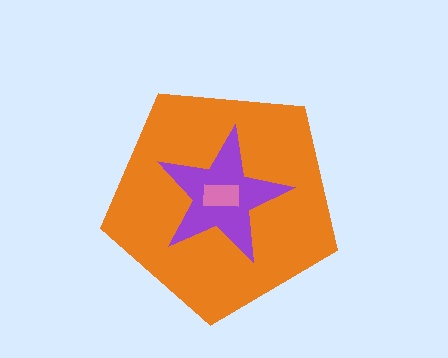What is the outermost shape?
The orange pentagon.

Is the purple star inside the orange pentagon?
Yes.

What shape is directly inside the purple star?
The pink rectangle.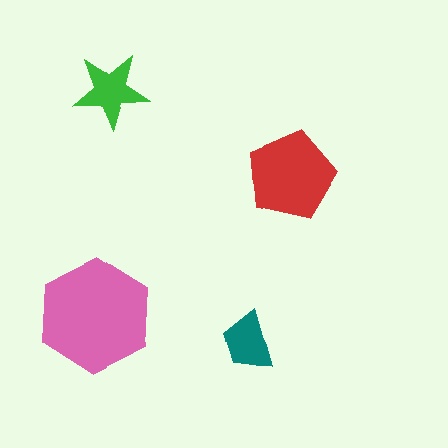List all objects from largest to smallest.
The pink hexagon, the red pentagon, the green star, the teal trapezoid.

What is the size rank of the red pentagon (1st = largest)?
2nd.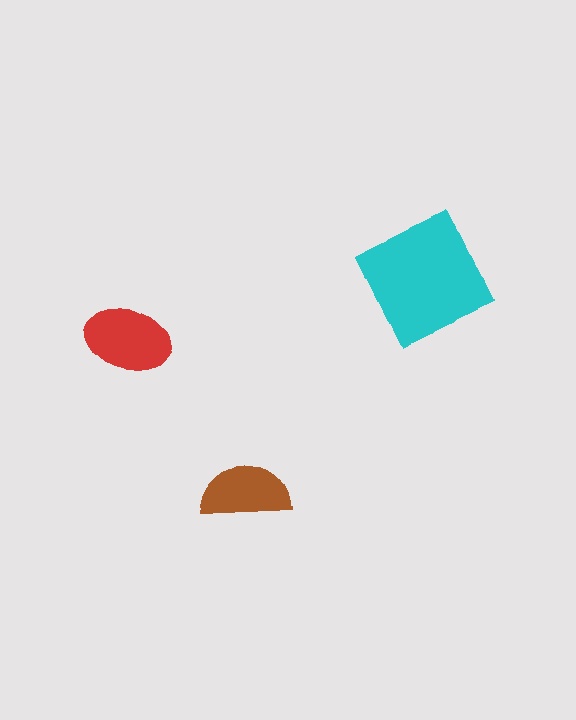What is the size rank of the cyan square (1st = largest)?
1st.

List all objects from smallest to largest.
The brown semicircle, the red ellipse, the cyan square.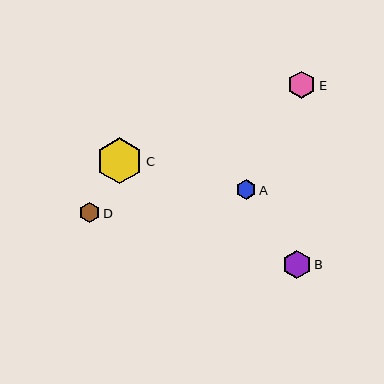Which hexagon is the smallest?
Hexagon A is the smallest with a size of approximately 19 pixels.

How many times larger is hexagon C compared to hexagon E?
Hexagon C is approximately 1.7 times the size of hexagon E.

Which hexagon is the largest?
Hexagon C is the largest with a size of approximately 46 pixels.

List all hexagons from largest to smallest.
From largest to smallest: C, B, E, D, A.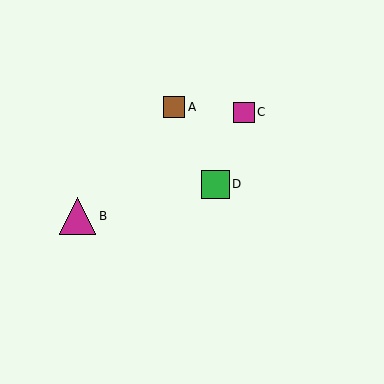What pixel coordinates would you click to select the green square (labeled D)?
Click at (215, 184) to select the green square D.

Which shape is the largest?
The magenta triangle (labeled B) is the largest.